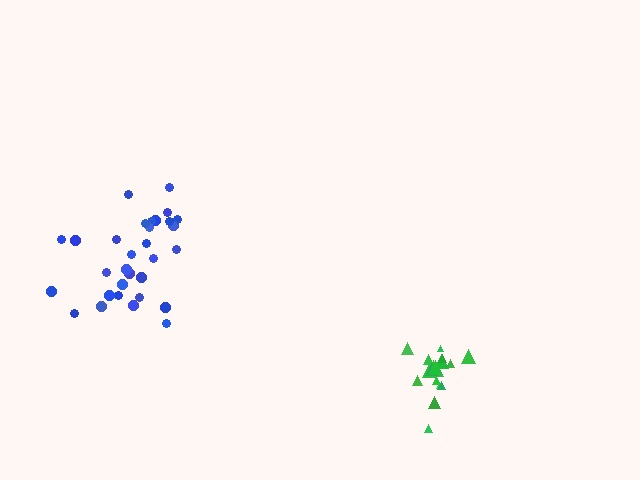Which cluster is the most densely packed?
Green.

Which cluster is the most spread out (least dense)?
Blue.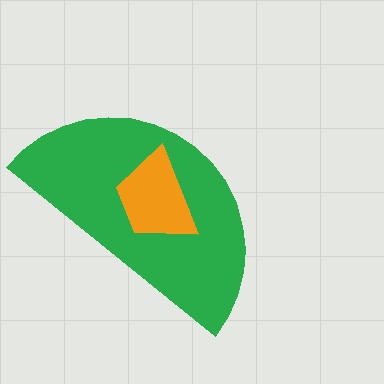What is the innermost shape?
The orange trapezoid.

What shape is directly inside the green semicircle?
The orange trapezoid.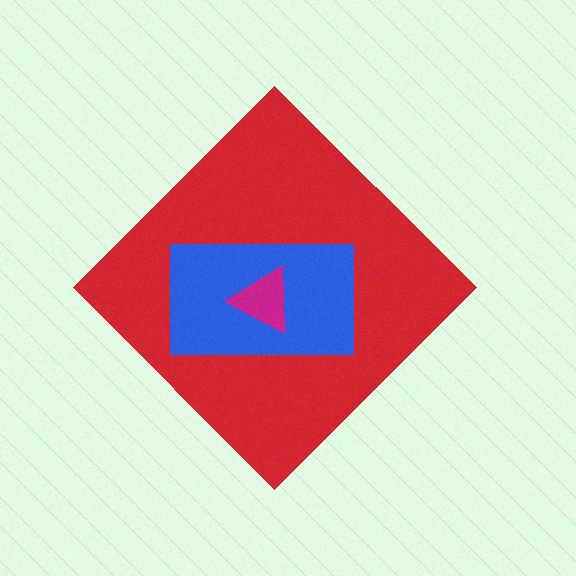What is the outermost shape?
The red diamond.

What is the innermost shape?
The magenta triangle.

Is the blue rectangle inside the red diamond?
Yes.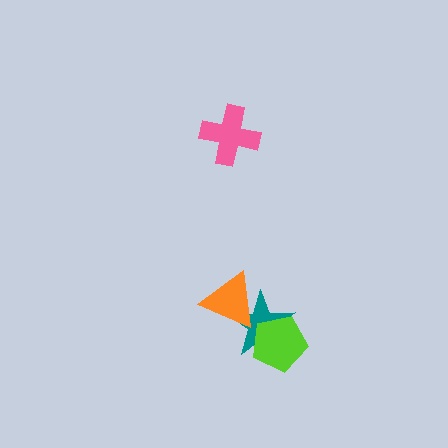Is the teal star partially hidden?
Yes, it is partially covered by another shape.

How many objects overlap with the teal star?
2 objects overlap with the teal star.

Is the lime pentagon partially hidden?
No, no other shape covers it.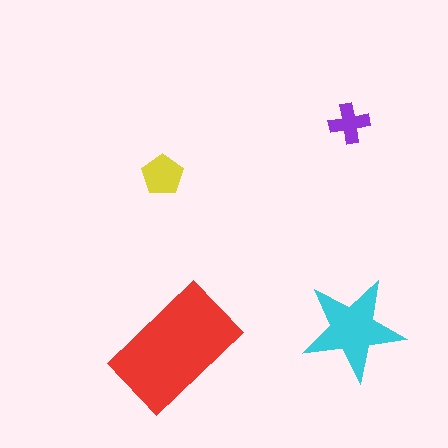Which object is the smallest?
The purple cross.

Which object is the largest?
The red rectangle.